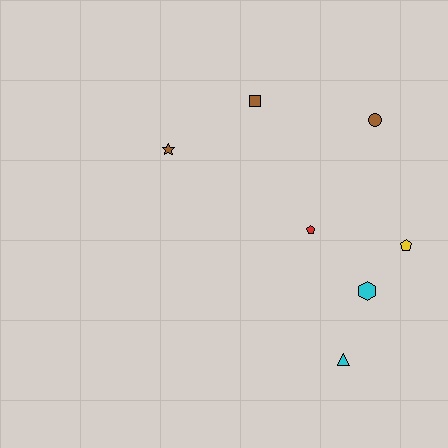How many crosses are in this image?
There are no crosses.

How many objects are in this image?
There are 7 objects.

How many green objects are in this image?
There are no green objects.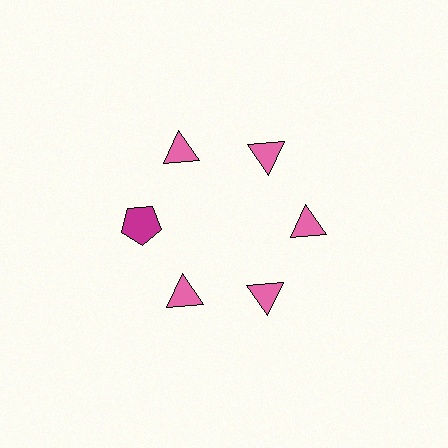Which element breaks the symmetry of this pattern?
The magenta pentagon at roughly the 9 o'clock position breaks the symmetry. All other shapes are pink triangles.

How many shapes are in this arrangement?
There are 6 shapes arranged in a ring pattern.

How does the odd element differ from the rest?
It differs in both color (magenta instead of pink) and shape (pentagon instead of triangle).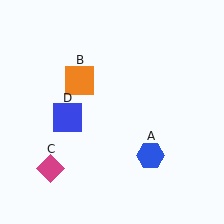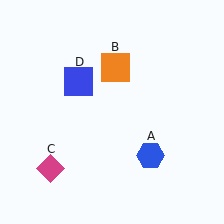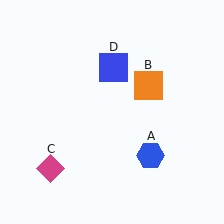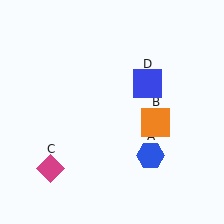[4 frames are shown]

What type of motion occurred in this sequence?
The orange square (object B), blue square (object D) rotated clockwise around the center of the scene.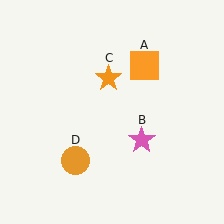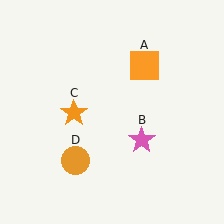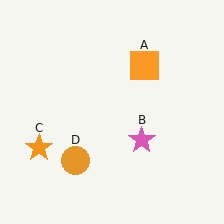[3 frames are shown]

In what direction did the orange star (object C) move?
The orange star (object C) moved down and to the left.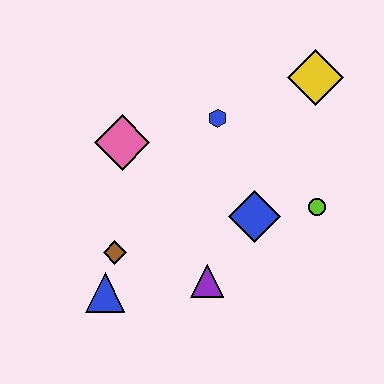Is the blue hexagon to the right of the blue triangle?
Yes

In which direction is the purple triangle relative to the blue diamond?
The purple triangle is below the blue diamond.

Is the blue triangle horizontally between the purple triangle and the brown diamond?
No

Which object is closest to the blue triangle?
The brown diamond is closest to the blue triangle.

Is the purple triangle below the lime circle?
Yes